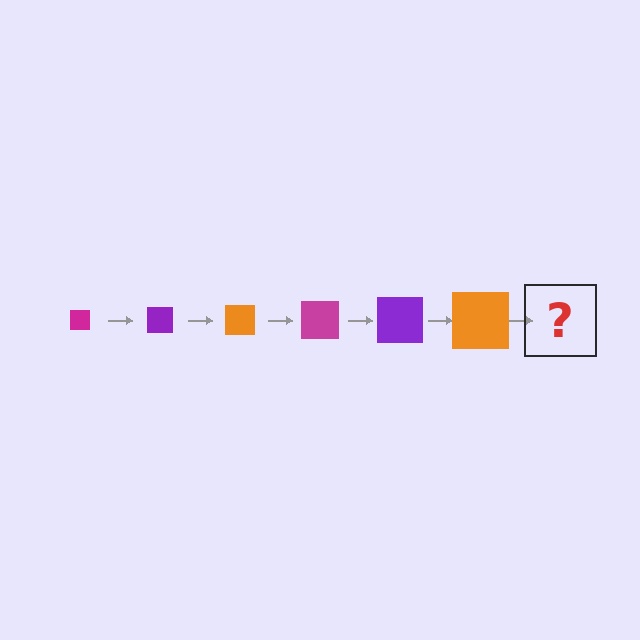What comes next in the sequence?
The next element should be a magenta square, larger than the previous one.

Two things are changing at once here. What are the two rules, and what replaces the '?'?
The two rules are that the square grows larger each step and the color cycles through magenta, purple, and orange. The '?' should be a magenta square, larger than the previous one.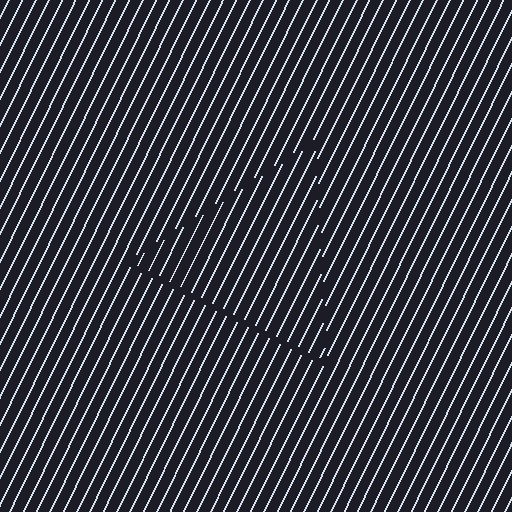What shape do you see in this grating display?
An illusory triangle. The interior of the shape contains the same grating, shifted by half a period — the contour is defined by the phase discontinuity where line-ends from the inner and outer gratings abut.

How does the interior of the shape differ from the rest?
The interior of the shape contains the same grating, shifted by half a period — the contour is defined by the phase discontinuity where line-ends from the inner and outer gratings abut.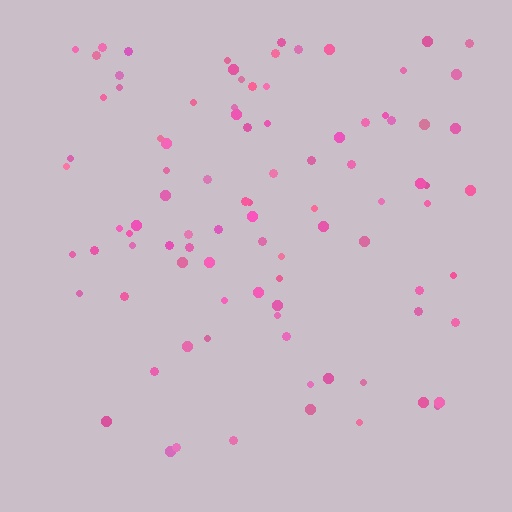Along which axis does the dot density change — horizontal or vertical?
Vertical.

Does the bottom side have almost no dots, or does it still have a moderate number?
Still a moderate number, just noticeably fewer than the top.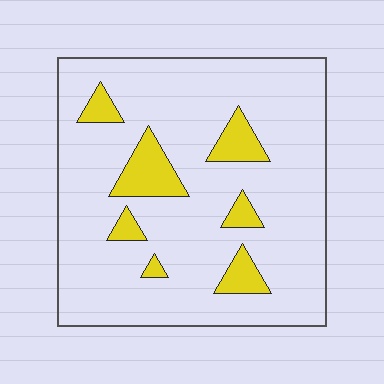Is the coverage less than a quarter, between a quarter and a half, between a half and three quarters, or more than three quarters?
Less than a quarter.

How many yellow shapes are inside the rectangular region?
7.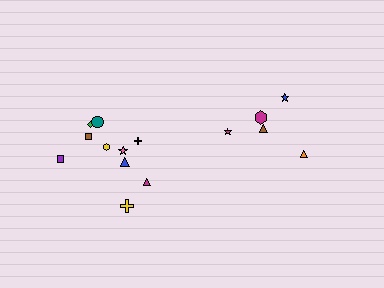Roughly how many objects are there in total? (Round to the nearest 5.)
Roughly 15 objects in total.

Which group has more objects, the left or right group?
The left group.